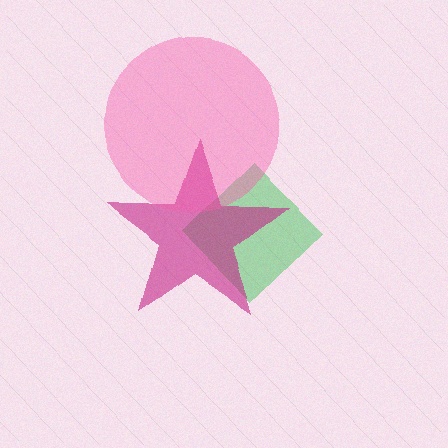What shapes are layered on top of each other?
The layered shapes are: a green diamond, a magenta star, a pink circle.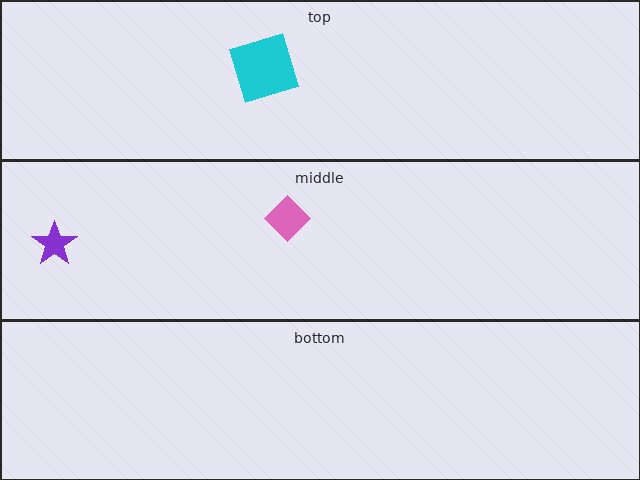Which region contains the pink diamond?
The middle region.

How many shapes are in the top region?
1.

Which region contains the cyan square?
The top region.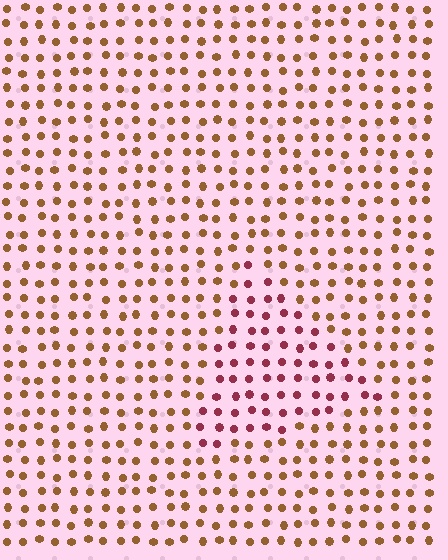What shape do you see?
I see a triangle.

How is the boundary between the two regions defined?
The boundary is defined purely by a slight shift in hue (about 46 degrees). Spacing, size, and orientation are identical on both sides.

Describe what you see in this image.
The image is filled with small brown elements in a uniform arrangement. A triangle-shaped region is visible where the elements are tinted to a slightly different hue, forming a subtle color boundary.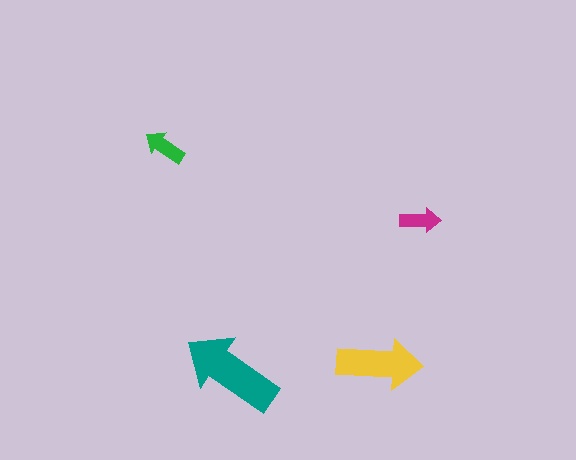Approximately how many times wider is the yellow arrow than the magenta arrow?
About 2 times wider.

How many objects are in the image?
There are 4 objects in the image.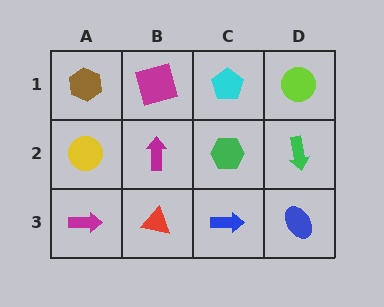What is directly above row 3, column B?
A magenta arrow.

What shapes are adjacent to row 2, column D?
A lime circle (row 1, column D), a blue ellipse (row 3, column D), a green hexagon (row 2, column C).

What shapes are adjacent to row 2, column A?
A brown hexagon (row 1, column A), a magenta arrow (row 3, column A), a magenta arrow (row 2, column B).